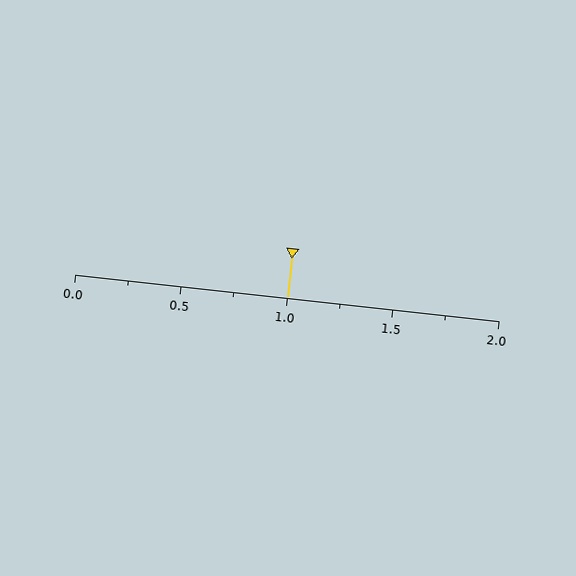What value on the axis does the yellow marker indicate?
The marker indicates approximately 1.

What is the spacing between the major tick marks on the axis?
The major ticks are spaced 0.5 apart.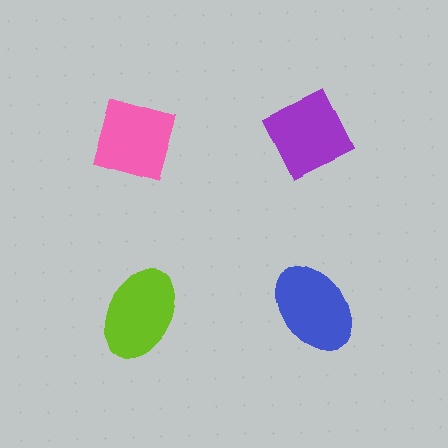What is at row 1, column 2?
A purple diamond.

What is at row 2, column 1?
A lime ellipse.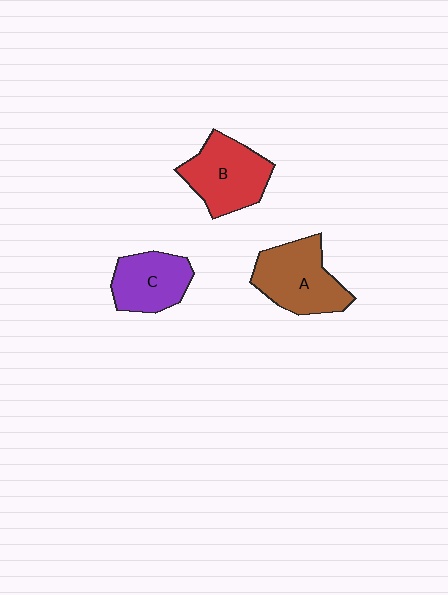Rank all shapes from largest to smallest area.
From largest to smallest: A (brown), B (red), C (purple).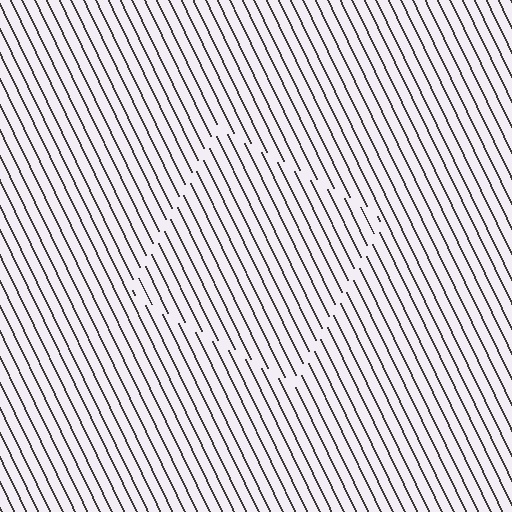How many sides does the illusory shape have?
4 sides — the line-ends trace a square.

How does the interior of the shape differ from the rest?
The interior of the shape contains the same grating, shifted by half a period — the contour is defined by the phase discontinuity where line-ends from the inner and outer gratings abut.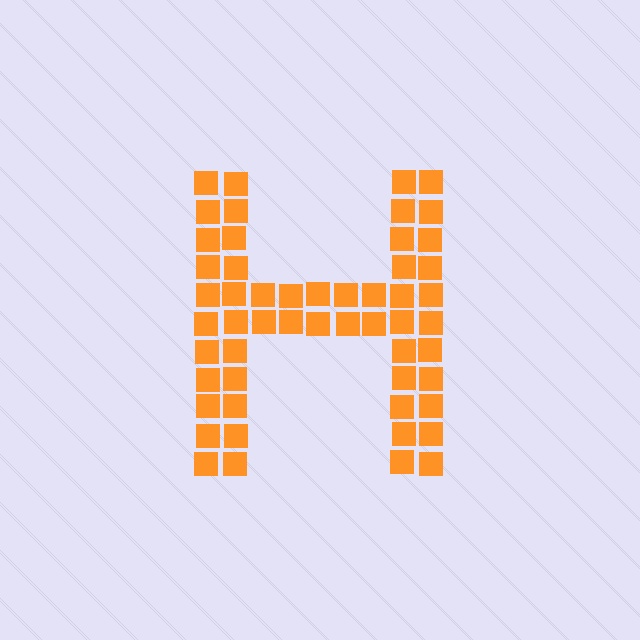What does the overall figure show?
The overall figure shows the letter H.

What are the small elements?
The small elements are squares.